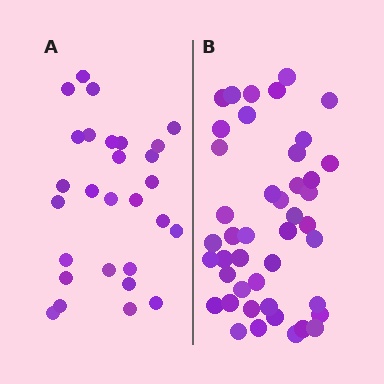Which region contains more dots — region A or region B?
Region B (the right region) has more dots.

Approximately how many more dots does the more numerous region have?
Region B has approximately 15 more dots than region A.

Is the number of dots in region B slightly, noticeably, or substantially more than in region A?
Region B has substantially more. The ratio is roughly 1.6 to 1.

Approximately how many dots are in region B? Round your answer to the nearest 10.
About 40 dots. (The exact count is 44, which rounds to 40.)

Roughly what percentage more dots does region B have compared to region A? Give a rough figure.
About 55% more.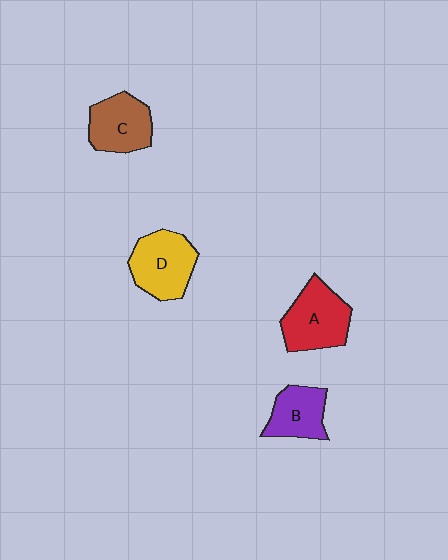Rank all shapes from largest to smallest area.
From largest to smallest: A (red), D (yellow), C (brown), B (purple).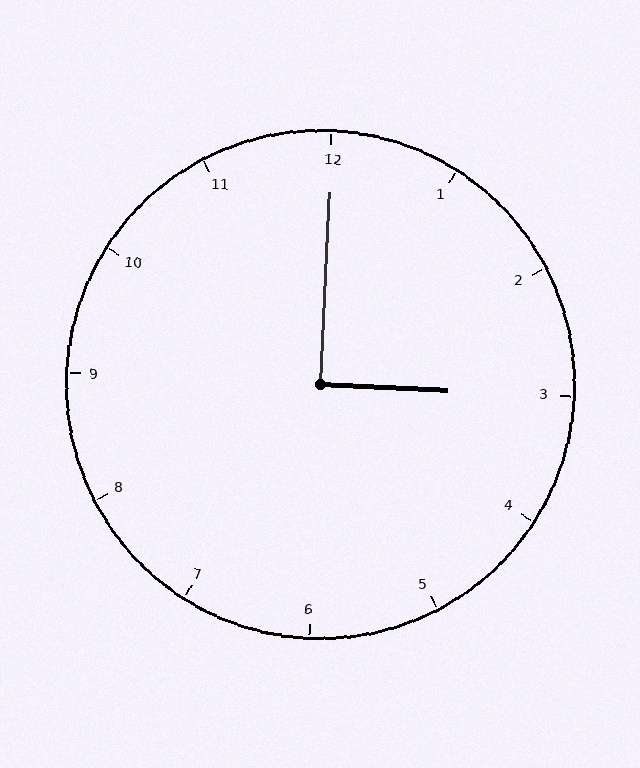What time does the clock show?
3:00.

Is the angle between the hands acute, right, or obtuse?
It is right.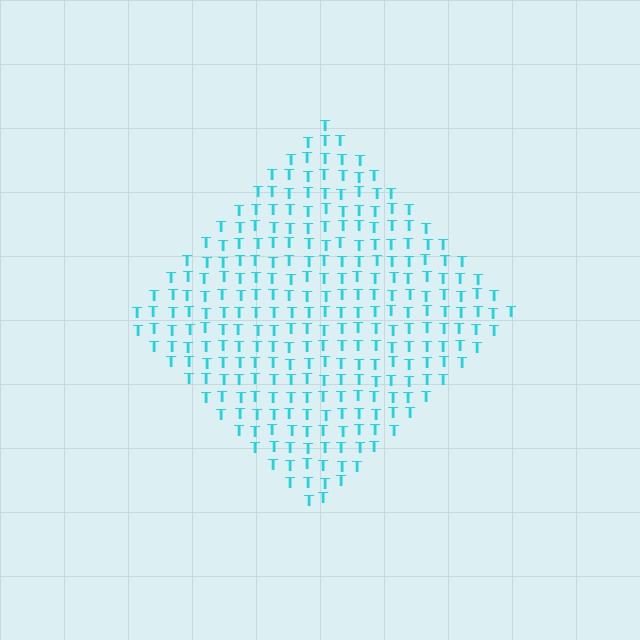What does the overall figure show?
The overall figure shows a diamond.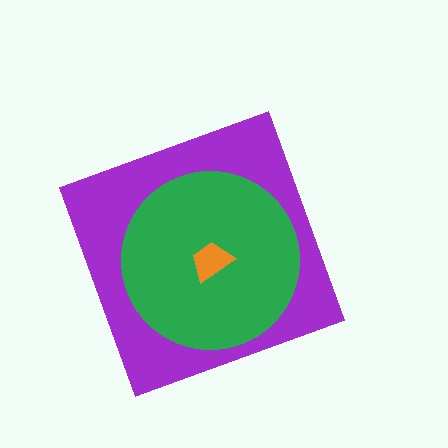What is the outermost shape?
The purple diamond.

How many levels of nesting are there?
3.